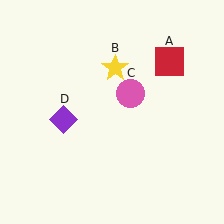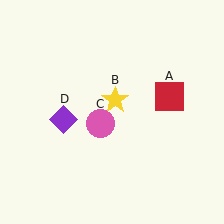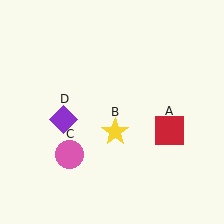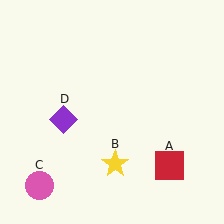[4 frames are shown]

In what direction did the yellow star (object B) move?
The yellow star (object B) moved down.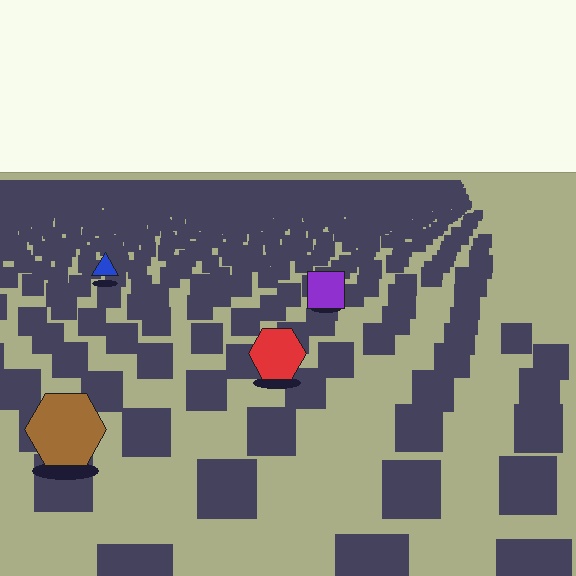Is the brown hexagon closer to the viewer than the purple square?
Yes. The brown hexagon is closer — you can tell from the texture gradient: the ground texture is coarser near it.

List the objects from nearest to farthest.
From nearest to farthest: the brown hexagon, the red hexagon, the purple square, the blue triangle.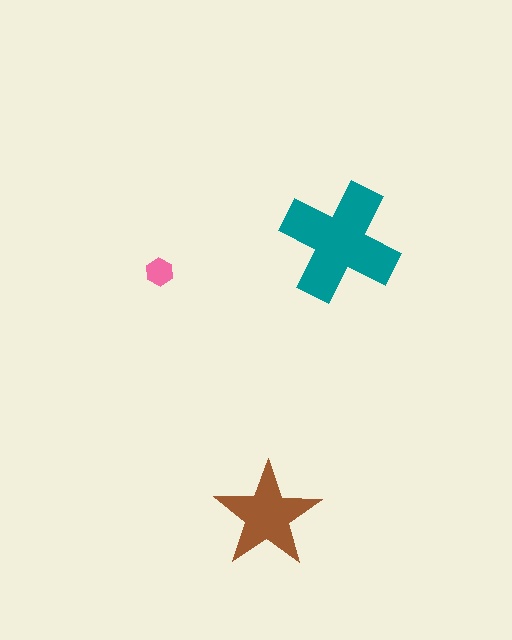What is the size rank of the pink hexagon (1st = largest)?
3rd.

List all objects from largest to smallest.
The teal cross, the brown star, the pink hexagon.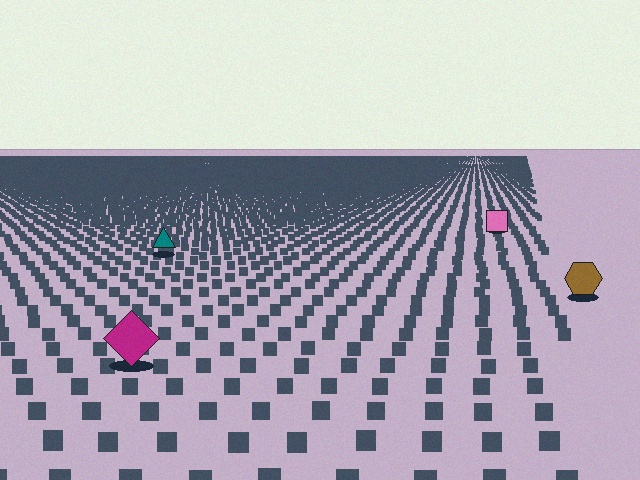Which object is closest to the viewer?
The magenta diamond is closest. The texture marks near it are larger and more spread out.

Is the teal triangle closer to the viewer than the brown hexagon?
No. The brown hexagon is closer — you can tell from the texture gradient: the ground texture is coarser near it.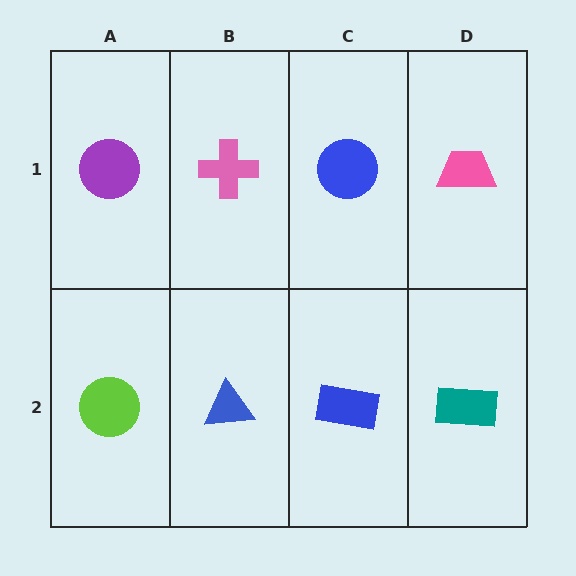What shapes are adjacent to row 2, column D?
A pink trapezoid (row 1, column D), a blue rectangle (row 2, column C).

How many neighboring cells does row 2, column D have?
2.